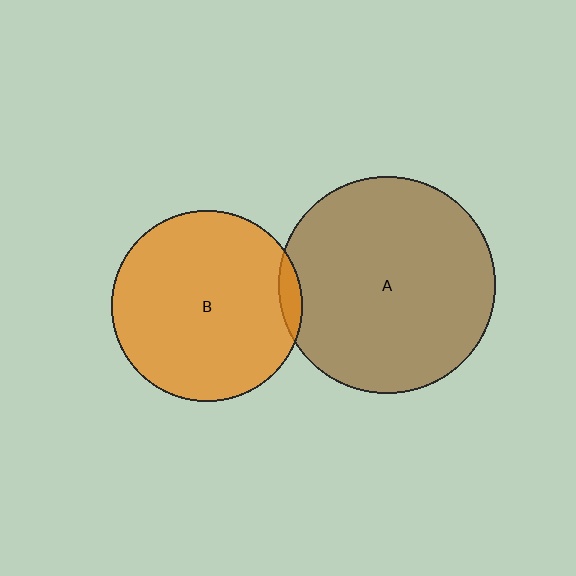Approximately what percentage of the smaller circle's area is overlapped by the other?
Approximately 5%.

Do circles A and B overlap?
Yes.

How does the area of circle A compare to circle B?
Approximately 1.3 times.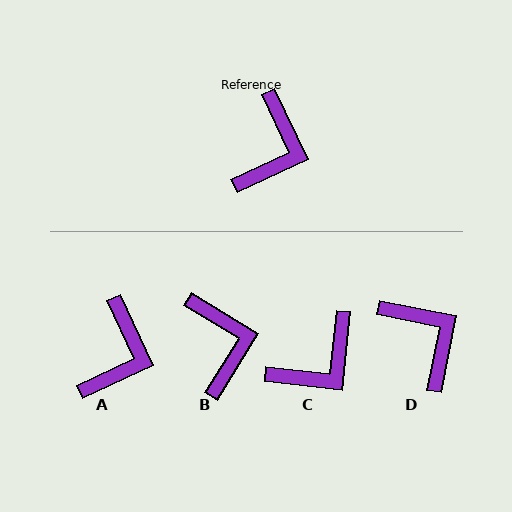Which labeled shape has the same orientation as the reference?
A.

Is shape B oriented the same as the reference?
No, it is off by about 33 degrees.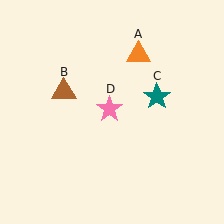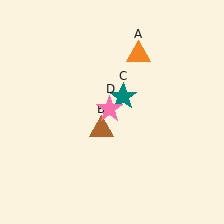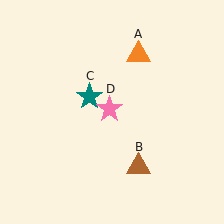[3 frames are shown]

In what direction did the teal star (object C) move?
The teal star (object C) moved left.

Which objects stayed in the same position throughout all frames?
Orange triangle (object A) and pink star (object D) remained stationary.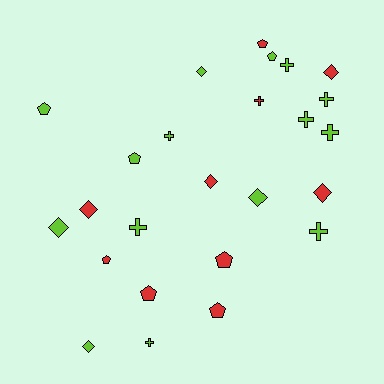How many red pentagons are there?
There are 5 red pentagons.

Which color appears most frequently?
Lime, with 15 objects.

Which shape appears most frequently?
Cross, with 9 objects.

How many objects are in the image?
There are 25 objects.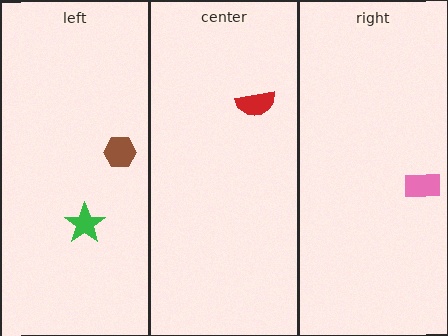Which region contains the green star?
The left region.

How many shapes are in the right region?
1.